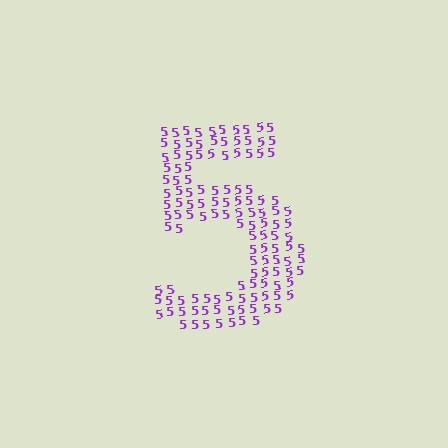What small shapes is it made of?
It is made of small digit 5's.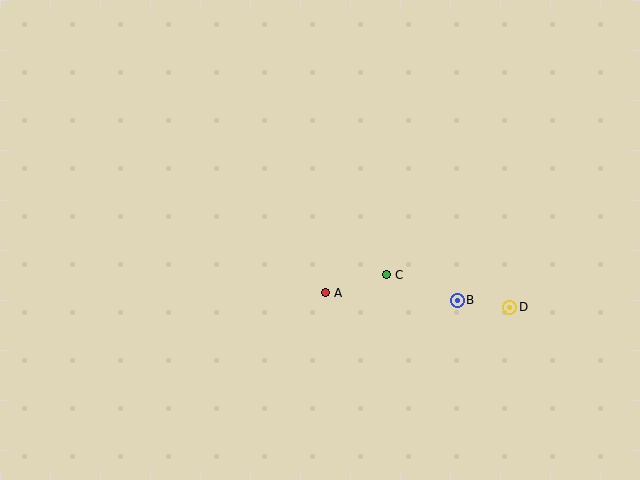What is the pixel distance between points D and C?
The distance between D and C is 128 pixels.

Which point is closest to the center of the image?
Point A at (325, 293) is closest to the center.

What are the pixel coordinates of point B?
Point B is at (457, 300).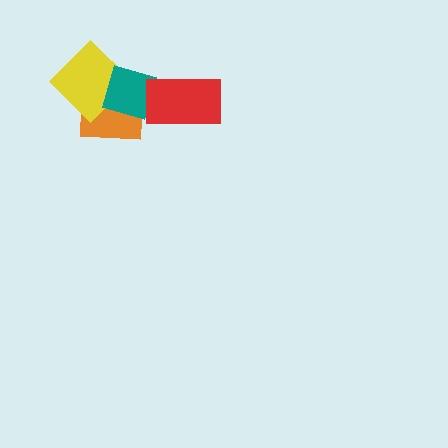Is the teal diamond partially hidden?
Yes, it is partially covered by another shape.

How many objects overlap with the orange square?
3 objects overlap with the orange square.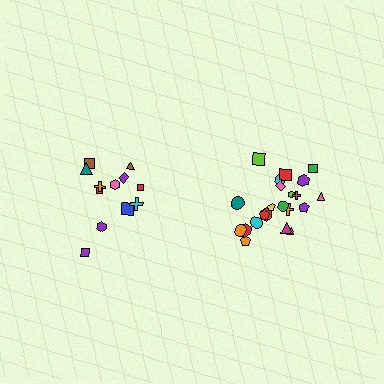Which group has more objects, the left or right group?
The right group.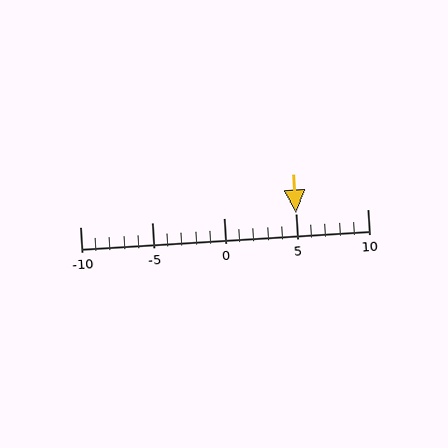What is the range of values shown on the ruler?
The ruler shows values from -10 to 10.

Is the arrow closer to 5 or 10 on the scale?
The arrow is closer to 5.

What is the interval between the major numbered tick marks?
The major tick marks are spaced 5 units apart.